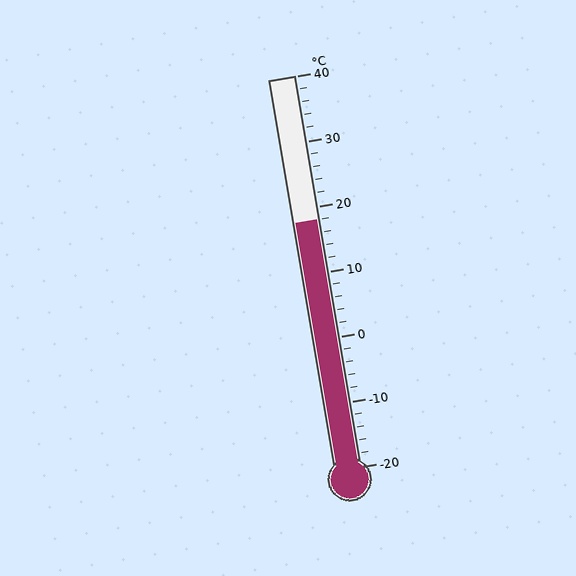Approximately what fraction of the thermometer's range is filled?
The thermometer is filled to approximately 65% of its range.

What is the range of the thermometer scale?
The thermometer scale ranges from -20°C to 40°C.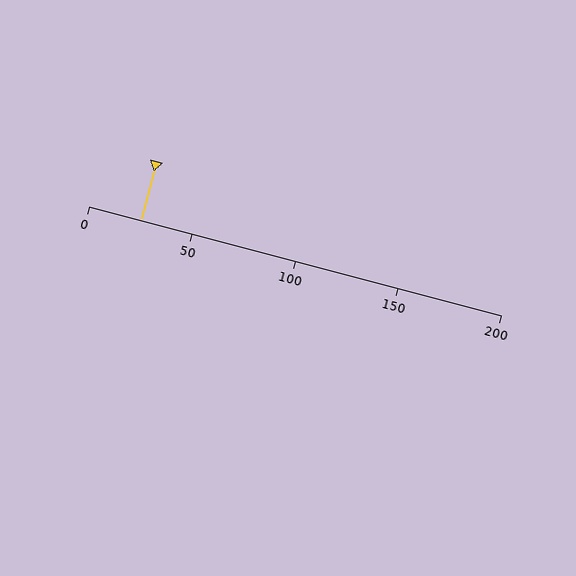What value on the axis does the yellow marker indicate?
The marker indicates approximately 25.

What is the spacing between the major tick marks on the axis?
The major ticks are spaced 50 apart.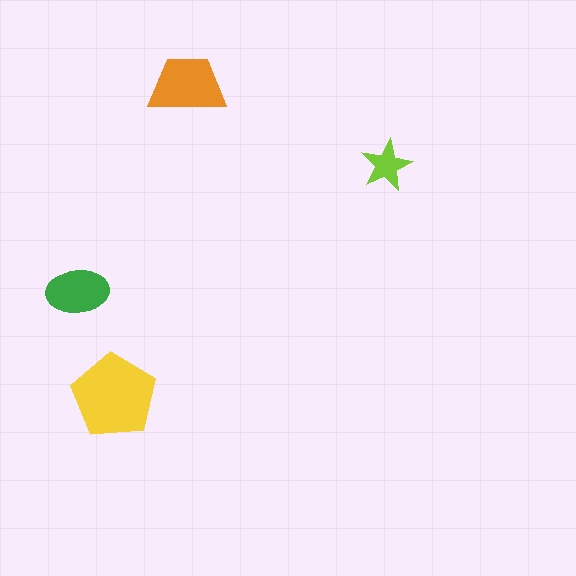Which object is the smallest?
The lime star.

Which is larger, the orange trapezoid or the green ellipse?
The orange trapezoid.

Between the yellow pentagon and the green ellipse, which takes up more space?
The yellow pentagon.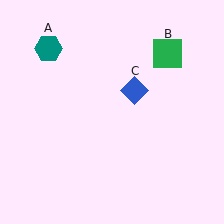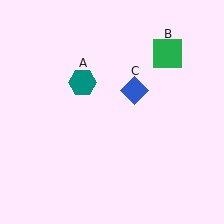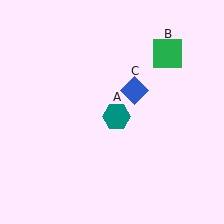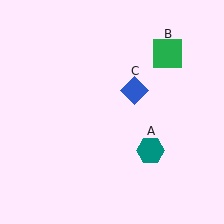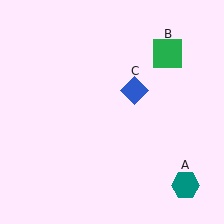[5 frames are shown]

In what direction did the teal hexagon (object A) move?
The teal hexagon (object A) moved down and to the right.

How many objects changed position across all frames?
1 object changed position: teal hexagon (object A).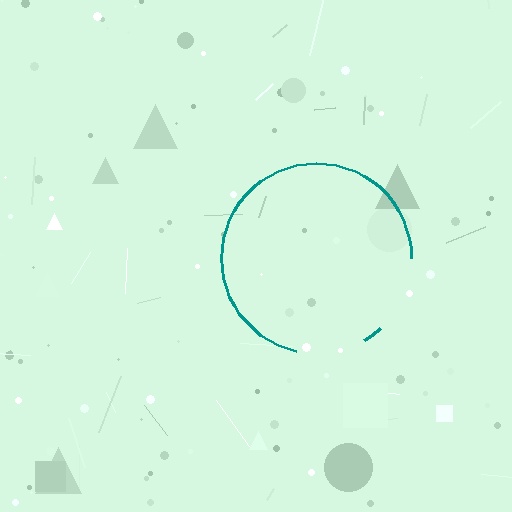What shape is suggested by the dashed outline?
The dashed outline suggests a circle.